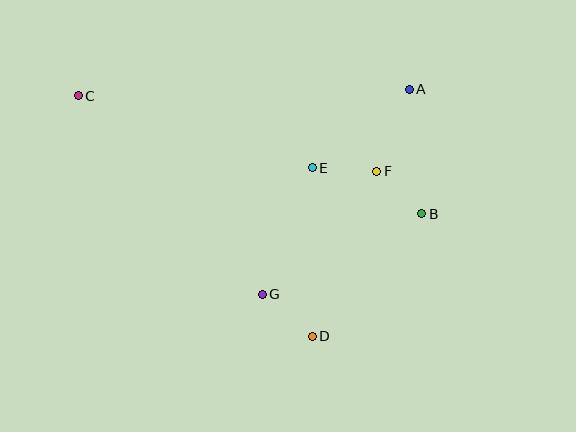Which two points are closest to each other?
Points B and F are closest to each other.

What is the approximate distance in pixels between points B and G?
The distance between B and G is approximately 179 pixels.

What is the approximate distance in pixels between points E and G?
The distance between E and G is approximately 136 pixels.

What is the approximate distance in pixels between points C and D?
The distance between C and D is approximately 336 pixels.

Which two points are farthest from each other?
Points B and C are farthest from each other.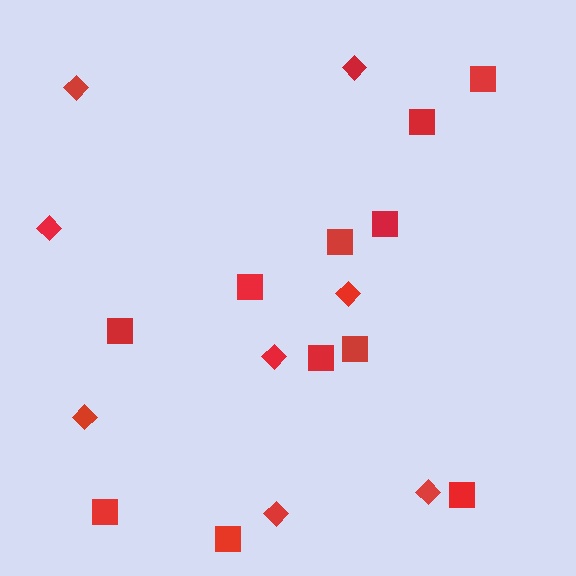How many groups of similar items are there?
There are 2 groups: one group of squares (11) and one group of diamonds (8).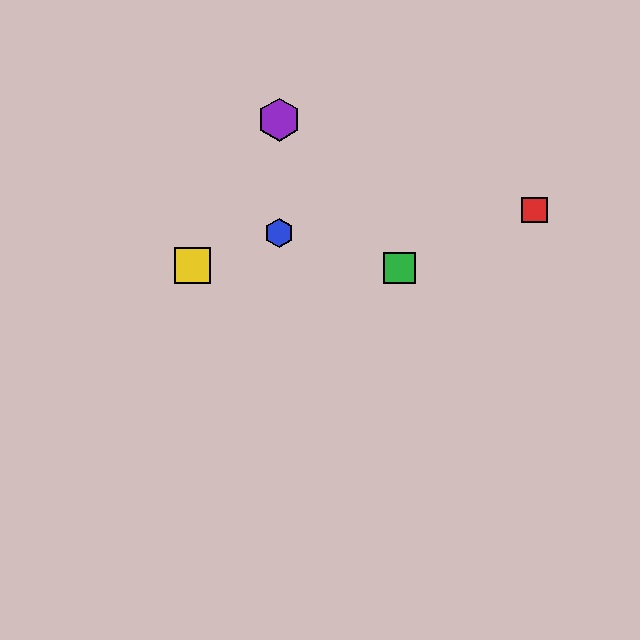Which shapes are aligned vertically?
The blue hexagon, the purple hexagon are aligned vertically.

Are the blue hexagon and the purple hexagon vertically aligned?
Yes, both are at x≈279.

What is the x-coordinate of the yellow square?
The yellow square is at x≈192.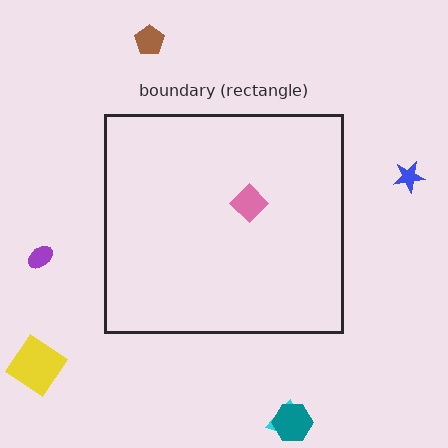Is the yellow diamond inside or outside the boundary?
Outside.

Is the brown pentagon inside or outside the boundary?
Outside.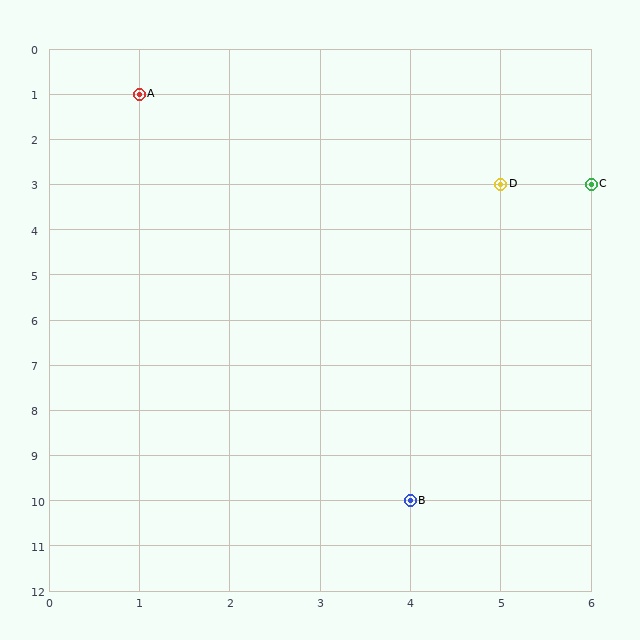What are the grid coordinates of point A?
Point A is at grid coordinates (1, 1).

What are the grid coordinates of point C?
Point C is at grid coordinates (6, 3).